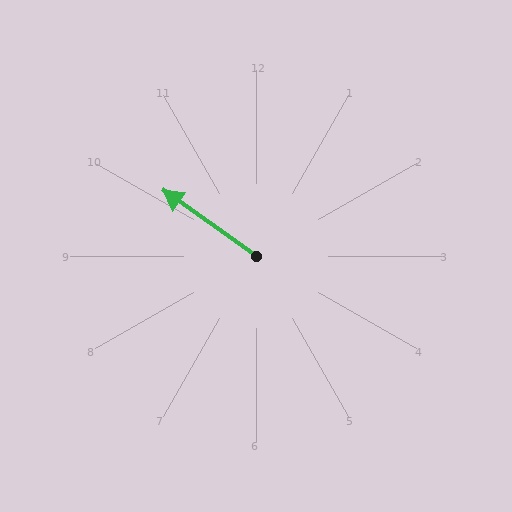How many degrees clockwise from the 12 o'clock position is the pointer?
Approximately 305 degrees.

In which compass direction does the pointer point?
Northwest.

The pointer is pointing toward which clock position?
Roughly 10 o'clock.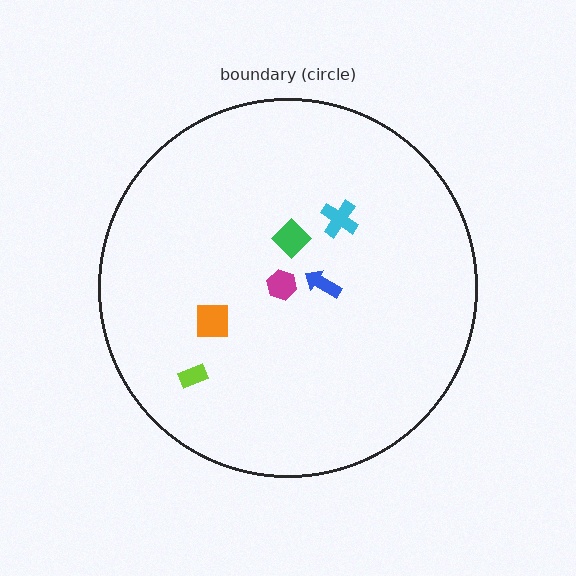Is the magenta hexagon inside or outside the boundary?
Inside.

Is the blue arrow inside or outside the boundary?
Inside.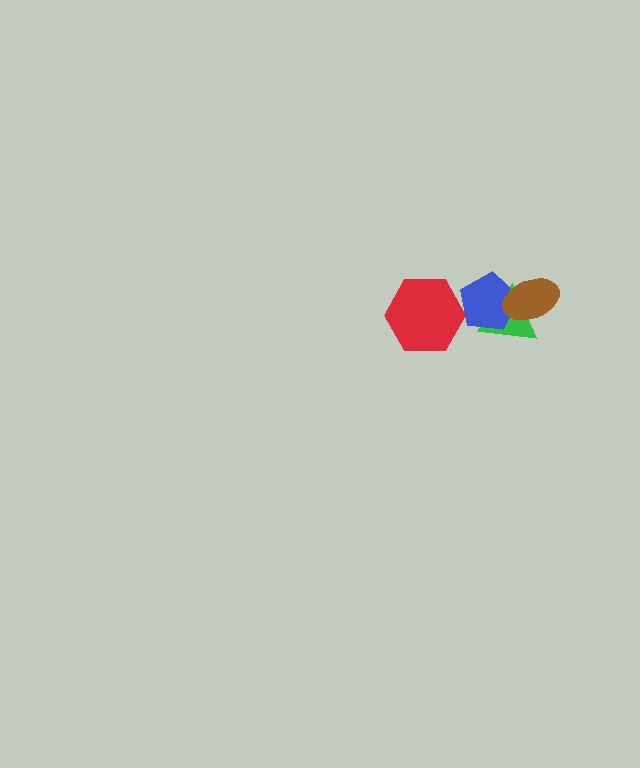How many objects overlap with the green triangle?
2 objects overlap with the green triangle.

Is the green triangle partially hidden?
Yes, it is partially covered by another shape.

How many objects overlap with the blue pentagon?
2 objects overlap with the blue pentagon.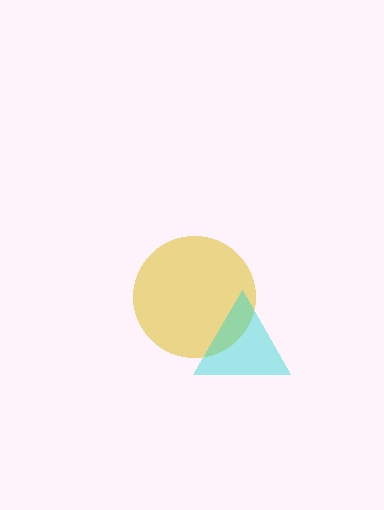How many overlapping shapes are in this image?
There are 2 overlapping shapes in the image.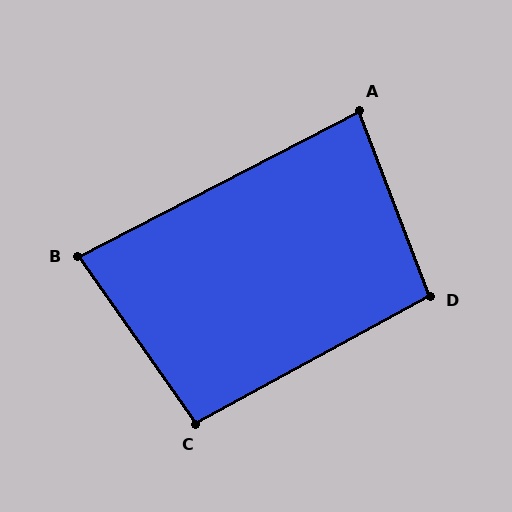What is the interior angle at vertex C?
Approximately 97 degrees (obtuse).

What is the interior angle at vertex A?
Approximately 83 degrees (acute).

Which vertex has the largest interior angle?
D, at approximately 98 degrees.